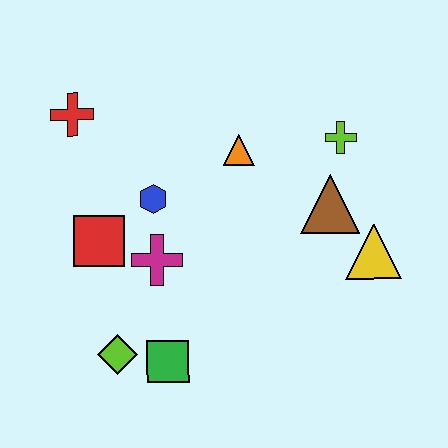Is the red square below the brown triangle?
Yes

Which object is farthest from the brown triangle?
The red cross is farthest from the brown triangle.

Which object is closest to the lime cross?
The brown triangle is closest to the lime cross.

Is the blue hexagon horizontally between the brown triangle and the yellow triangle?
No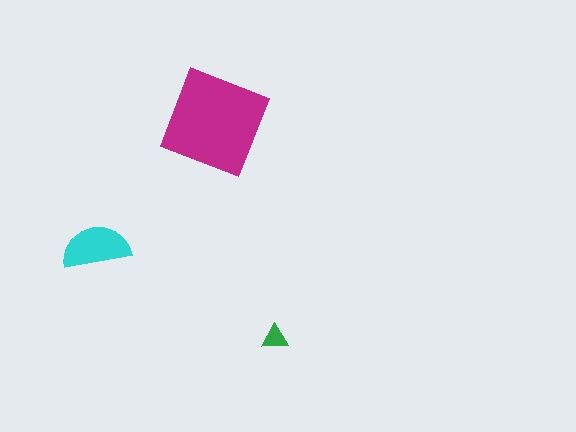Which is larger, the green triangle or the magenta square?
The magenta square.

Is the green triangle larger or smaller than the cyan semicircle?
Smaller.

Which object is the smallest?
The green triangle.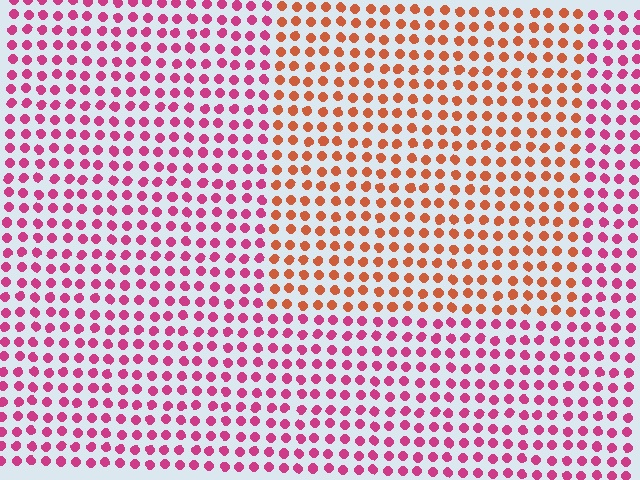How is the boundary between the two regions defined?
The boundary is defined purely by a slight shift in hue (about 46 degrees). Spacing, size, and orientation are identical on both sides.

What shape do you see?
I see a rectangle.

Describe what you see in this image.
The image is filled with small magenta elements in a uniform arrangement. A rectangle-shaped region is visible where the elements are tinted to a slightly different hue, forming a subtle color boundary.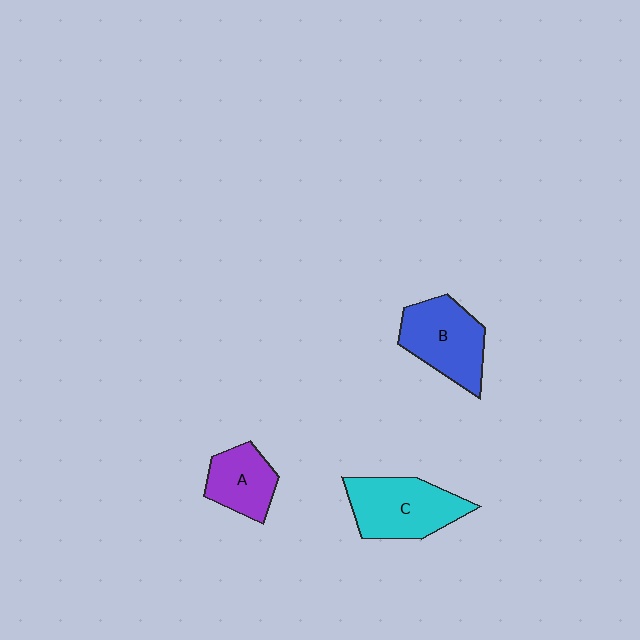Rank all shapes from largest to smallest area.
From largest to smallest: C (cyan), B (blue), A (purple).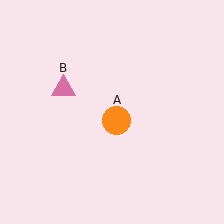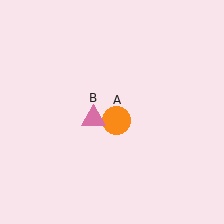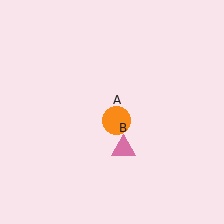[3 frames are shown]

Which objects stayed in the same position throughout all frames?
Orange circle (object A) remained stationary.